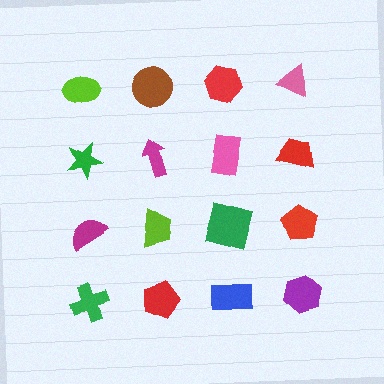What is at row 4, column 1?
A green cross.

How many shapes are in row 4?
4 shapes.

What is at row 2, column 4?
A red trapezoid.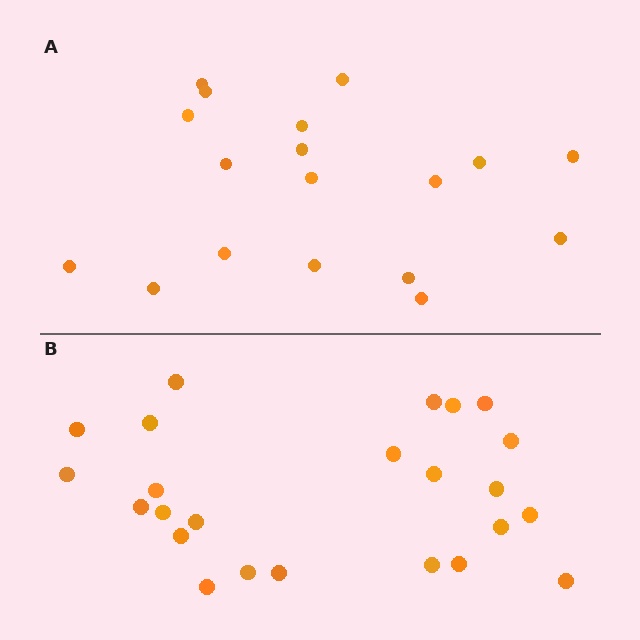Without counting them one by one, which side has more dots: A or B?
Region B (the bottom region) has more dots.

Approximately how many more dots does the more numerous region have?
Region B has about 6 more dots than region A.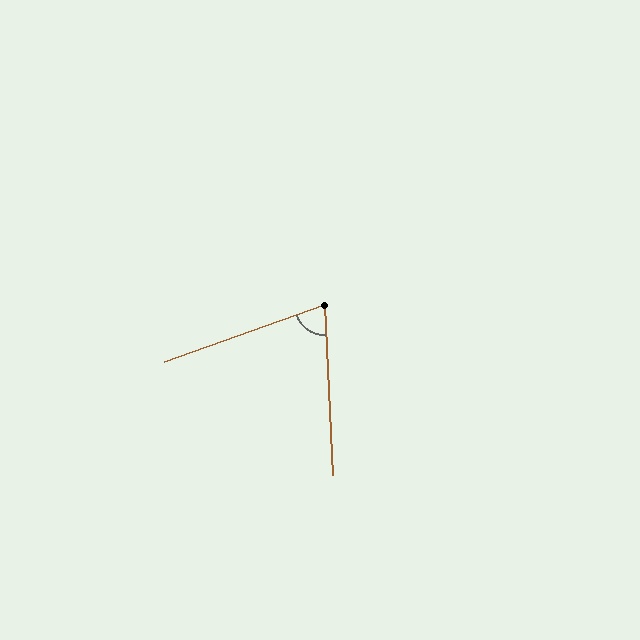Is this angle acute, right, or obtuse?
It is acute.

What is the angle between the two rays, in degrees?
Approximately 73 degrees.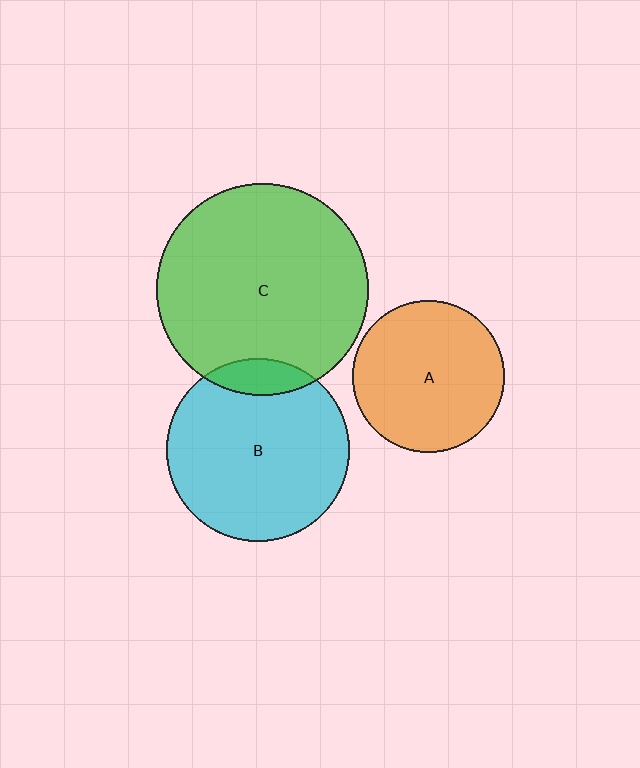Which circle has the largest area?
Circle C (green).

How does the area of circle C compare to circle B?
Approximately 1.3 times.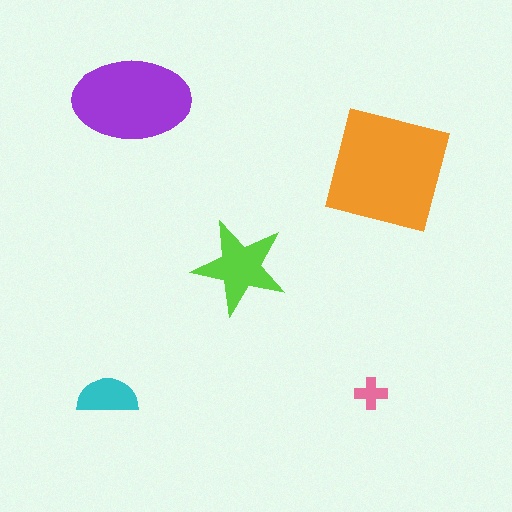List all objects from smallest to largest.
The pink cross, the cyan semicircle, the lime star, the purple ellipse, the orange square.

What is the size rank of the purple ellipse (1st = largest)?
2nd.